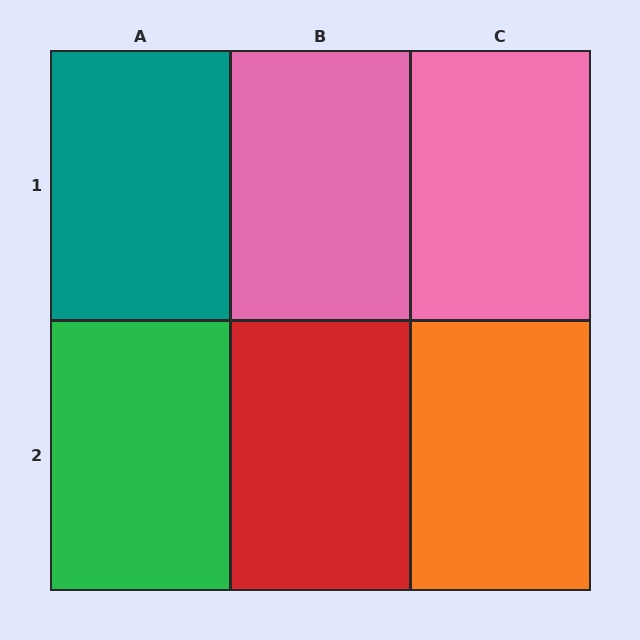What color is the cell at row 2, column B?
Red.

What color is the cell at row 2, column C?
Orange.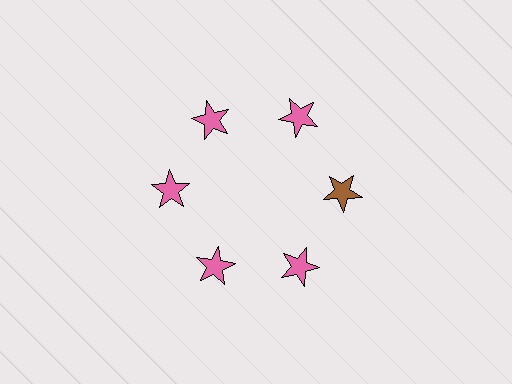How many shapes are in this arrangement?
There are 6 shapes arranged in a ring pattern.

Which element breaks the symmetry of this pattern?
The brown star at roughly the 3 o'clock position breaks the symmetry. All other shapes are pink stars.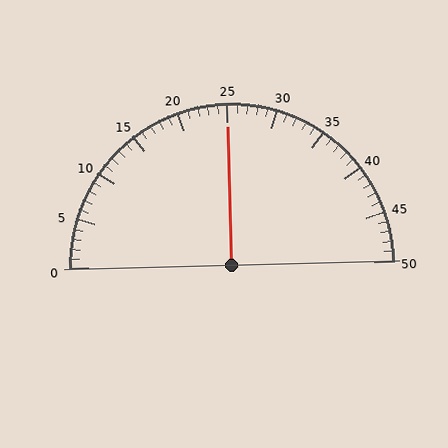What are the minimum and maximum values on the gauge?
The gauge ranges from 0 to 50.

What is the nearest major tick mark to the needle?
The nearest major tick mark is 25.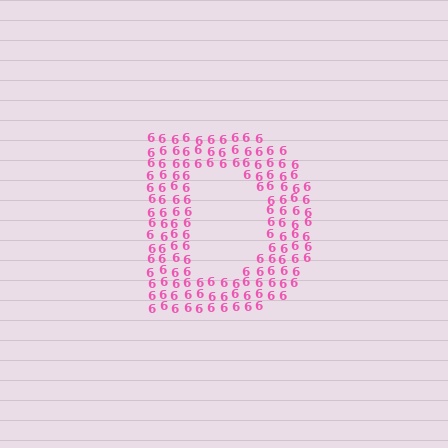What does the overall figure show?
The overall figure shows the letter D.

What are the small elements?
The small elements are digit 6's.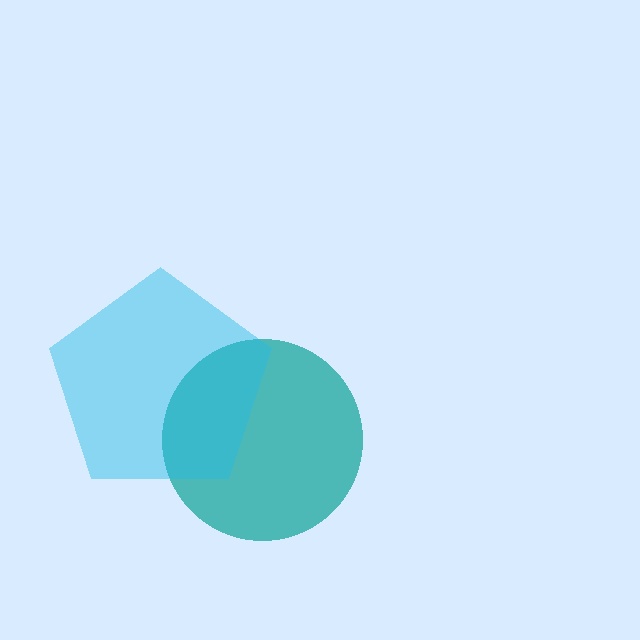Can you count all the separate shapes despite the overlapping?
Yes, there are 2 separate shapes.